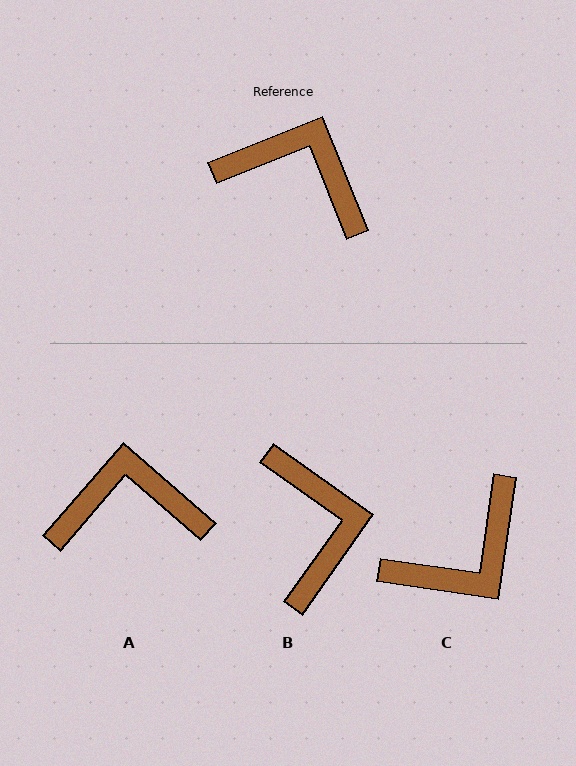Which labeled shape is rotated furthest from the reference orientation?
C, about 120 degrees away.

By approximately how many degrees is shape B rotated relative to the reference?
Approximately 57 degrees clockwise.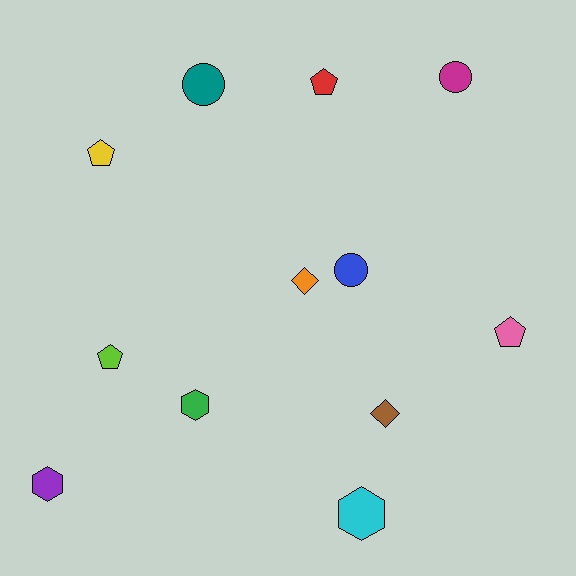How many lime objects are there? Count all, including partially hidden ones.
There is 1 lime object.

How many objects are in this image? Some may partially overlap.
There are 12 objects.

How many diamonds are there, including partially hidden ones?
There are 2 diamonds.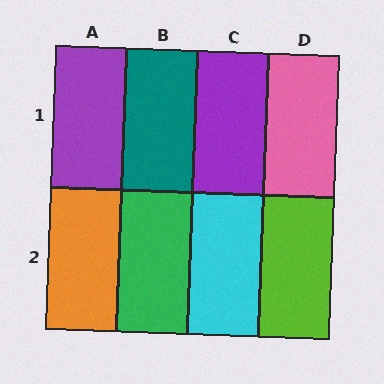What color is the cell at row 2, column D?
Lime.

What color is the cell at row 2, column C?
Cyan.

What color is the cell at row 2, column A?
Orange.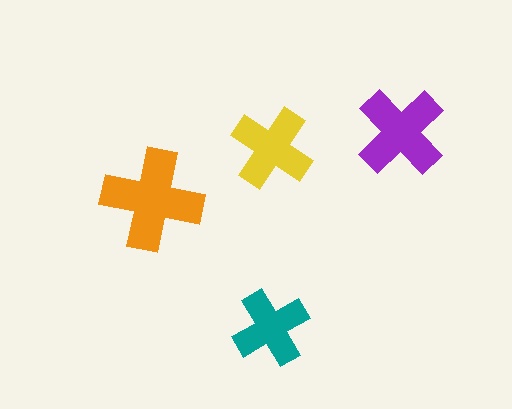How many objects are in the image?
There are 4 objects in the image.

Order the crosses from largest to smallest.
the orange one, the purple one, the yellow one, the teal one.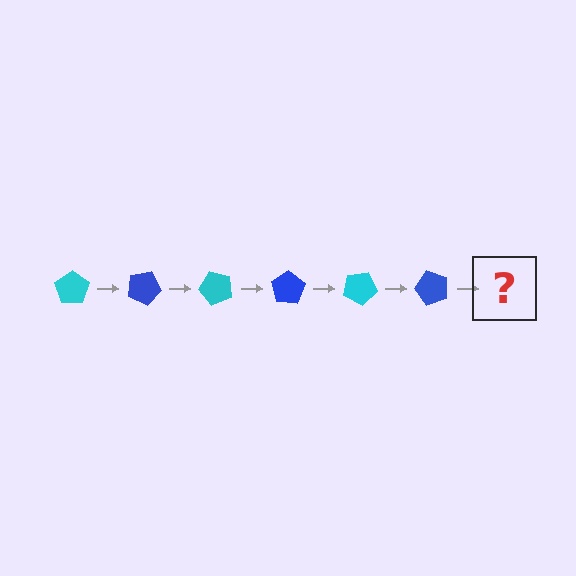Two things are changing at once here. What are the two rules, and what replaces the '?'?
The two rules are that it rotates 25 degrees each step and the color cycles through cyan and blue. The '?' should be a cyan pentagon, rotated 150 degrees from the start.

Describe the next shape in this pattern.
It should be a cyan pentagon, rotated 150 degrees from the start.